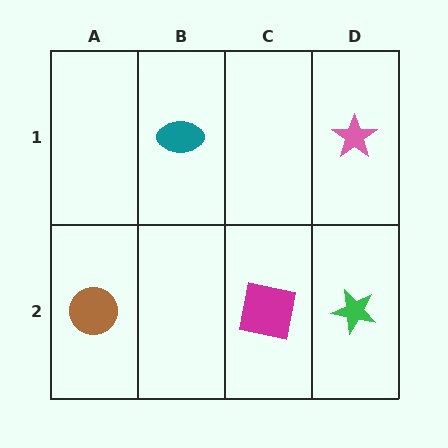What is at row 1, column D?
A pink star.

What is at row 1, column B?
A teal ellipse.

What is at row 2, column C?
A magenta square.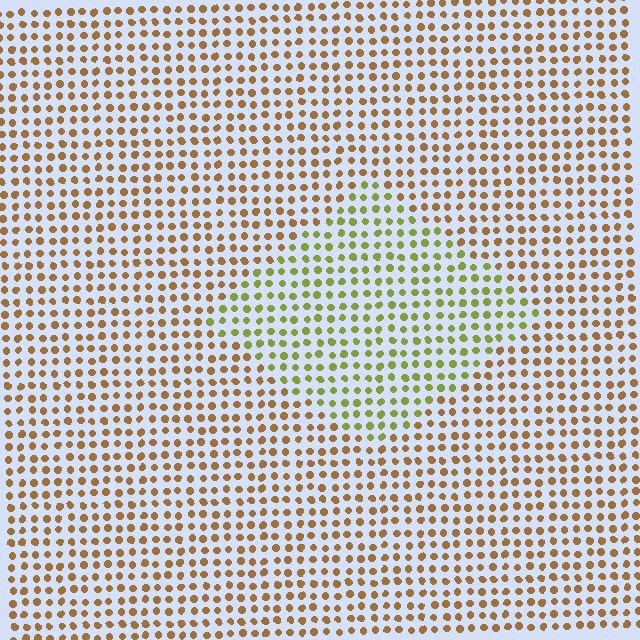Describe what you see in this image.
The image is filled with small brown elements in a uniform arrangement. A diamond-shaped region is visible where the elements are tinted to a slightly different hue, forming a subtle color boundary.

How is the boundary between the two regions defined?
The boundary is defined purely by a slight shift in hue (about 44 degrees). Spacing, size, and orientation are identical on both sides.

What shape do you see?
I see a diamond.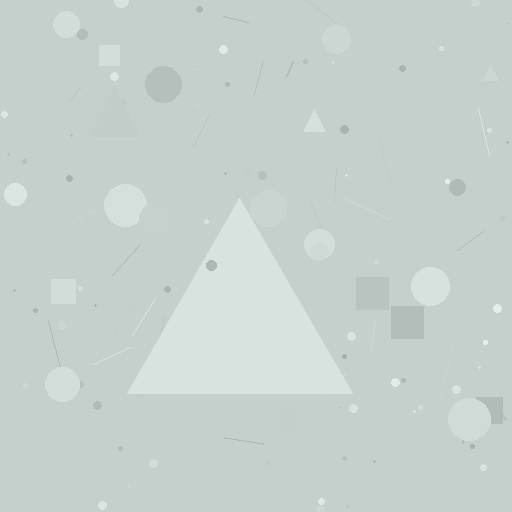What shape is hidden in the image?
A triangle is hidden in the image.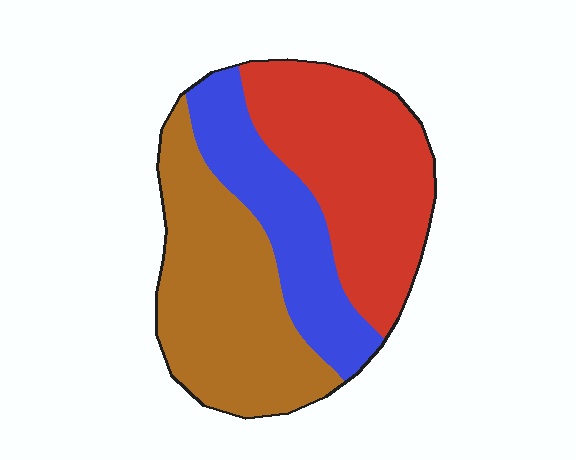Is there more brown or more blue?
Brown.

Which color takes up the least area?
Blue, at roughly 25%.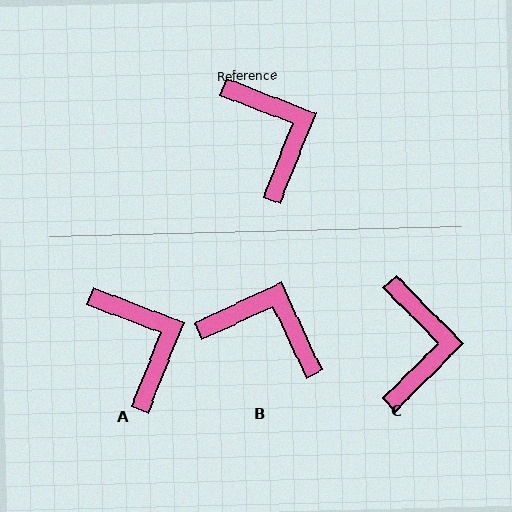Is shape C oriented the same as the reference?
No, it is off by about 24 degrees.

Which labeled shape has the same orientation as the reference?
A.